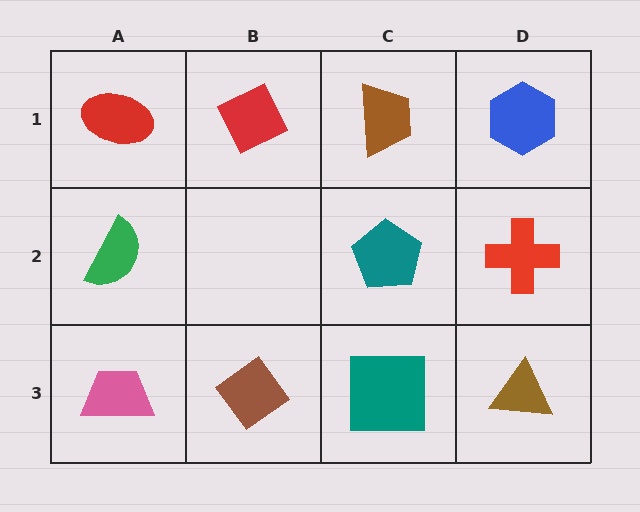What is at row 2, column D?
A red cross.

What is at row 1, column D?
A blue hexagon.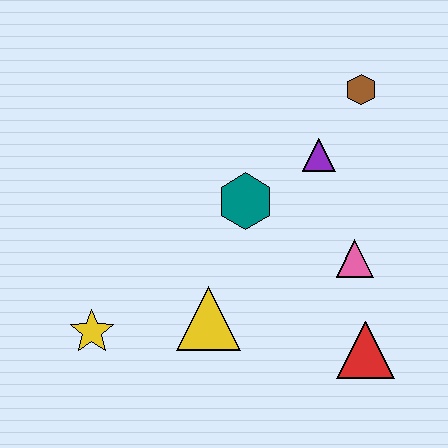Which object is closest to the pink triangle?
The red triangle is closest to the pink triangle.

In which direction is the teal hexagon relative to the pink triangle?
The teal hexagon is to the left of the pink triangle.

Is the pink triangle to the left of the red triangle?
Yes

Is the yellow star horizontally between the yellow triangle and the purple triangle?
No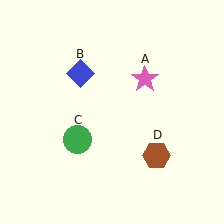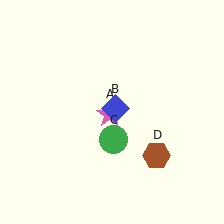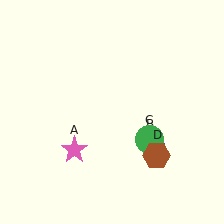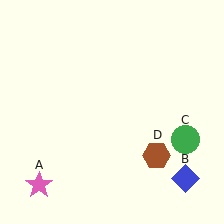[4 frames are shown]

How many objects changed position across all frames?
3 objects changed position: pink star (object A), blue diamond (object B), green circle (object C).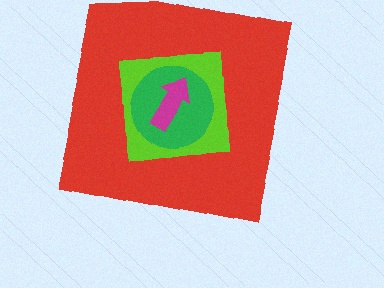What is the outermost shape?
The red square.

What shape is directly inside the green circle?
The magenta arrow.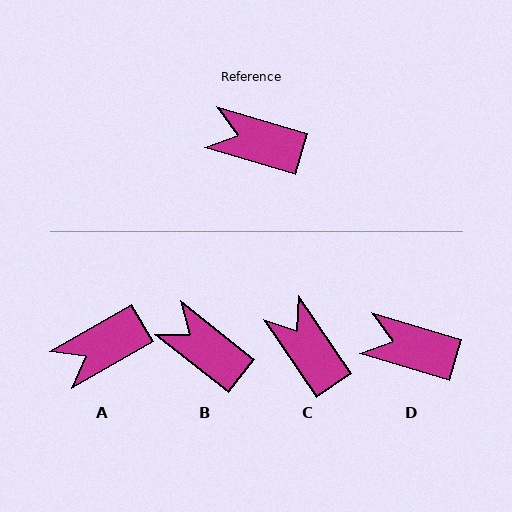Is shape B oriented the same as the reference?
No, it is off by about 21 degrees.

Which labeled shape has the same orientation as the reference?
D.